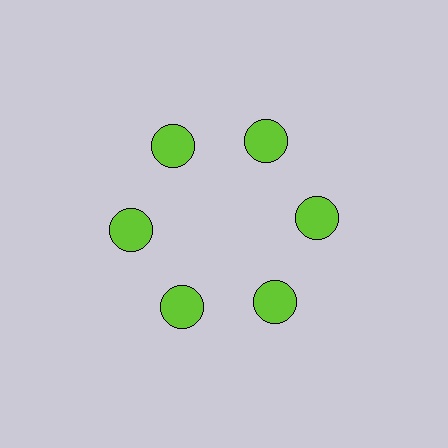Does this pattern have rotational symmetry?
Yes, this pattern has 6-fold rotational symmetry. It looks the same after rotating 60 degrees around the center.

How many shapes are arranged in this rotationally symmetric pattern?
There are 6 shapes, arranged in 6 groups of 1.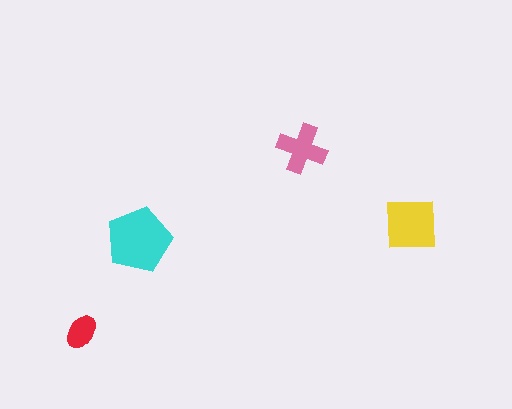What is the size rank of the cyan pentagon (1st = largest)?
1st.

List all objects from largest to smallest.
The cyan pentagon, the yellow square, the pink cross, the red ellipse.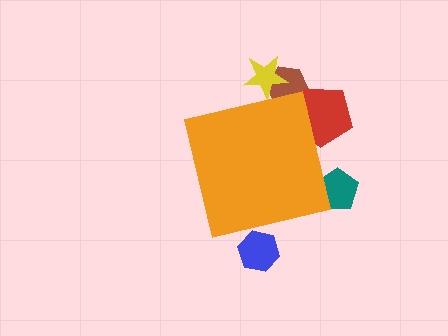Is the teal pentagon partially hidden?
Yes, the teal pentagon is partially hidden behind the orange square.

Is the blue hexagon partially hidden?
Yes, the blue hexagon is partially hidden behind the orange square.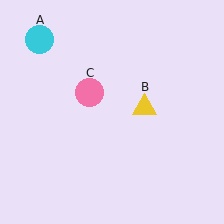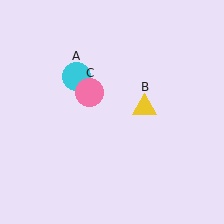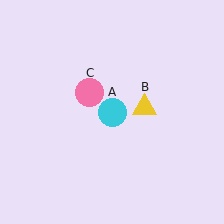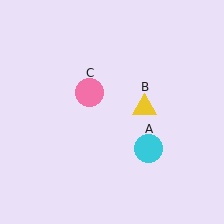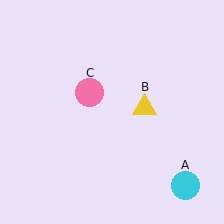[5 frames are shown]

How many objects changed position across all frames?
1 object changed position: cyan circle (object A).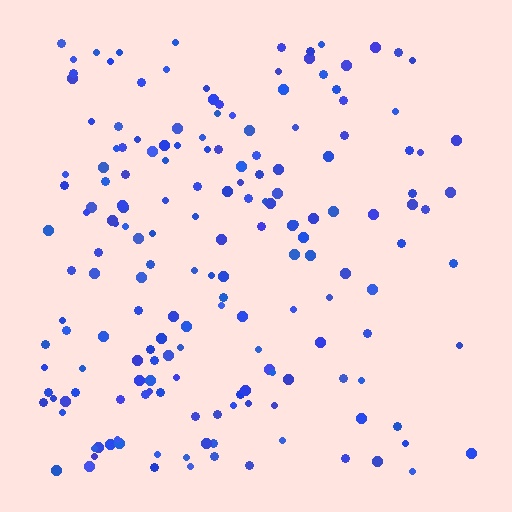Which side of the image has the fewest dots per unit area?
The right.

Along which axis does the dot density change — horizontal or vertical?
Horizontal.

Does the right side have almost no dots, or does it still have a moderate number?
Still a moderate number, just noticeably fewer than the left.